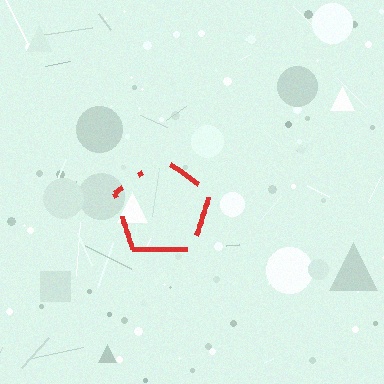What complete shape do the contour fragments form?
The contour fragments form a pentagon.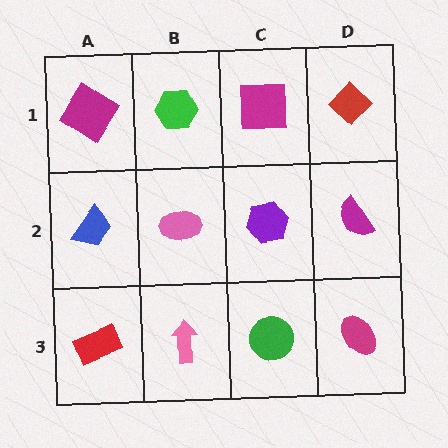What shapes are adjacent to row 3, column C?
A purple hexagon (row 2, column C), a pink arrow (row 3, column B), a magenta ellipse (row 3, column D).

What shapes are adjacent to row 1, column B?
A pink ellipse (row 2, column B), a magenta diamond (row 1, column A), a magenta square (row 1, column C).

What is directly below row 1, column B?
A pink ellipse.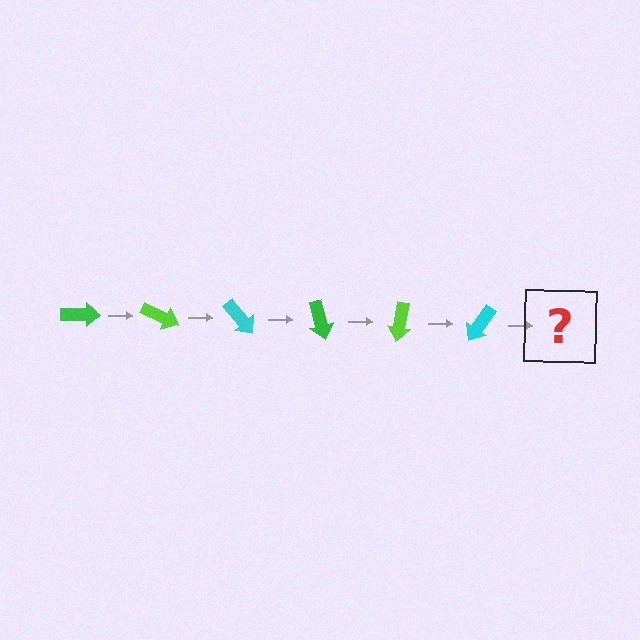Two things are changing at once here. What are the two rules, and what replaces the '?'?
The two rules are that it rotates 25 degrees each step and the color cycles through green, lime, and cyan. The '?' should be a green arrow, rotated 150 degrees from the start.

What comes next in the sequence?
The next element should be a green arrow, rotated 150 degrees from the start.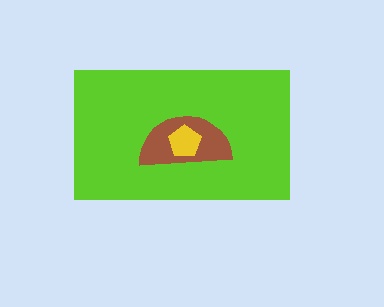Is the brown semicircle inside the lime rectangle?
Yes.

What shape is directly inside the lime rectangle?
The brown semicircle.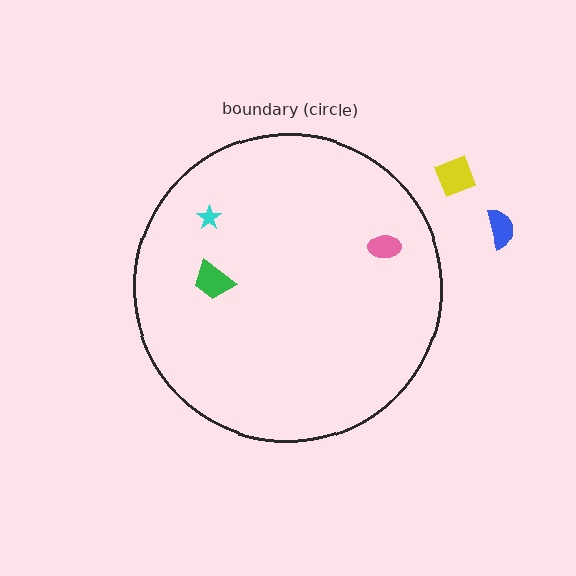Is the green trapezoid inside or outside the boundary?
Inside.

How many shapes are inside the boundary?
3 inside, 2 outside.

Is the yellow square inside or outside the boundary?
Outside.